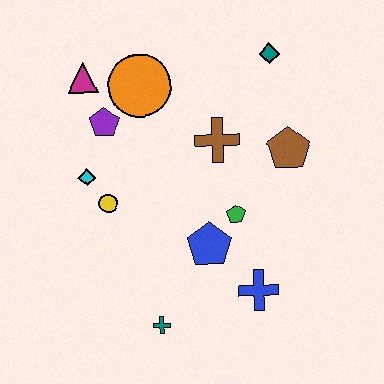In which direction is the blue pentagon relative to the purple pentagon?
The blue pentagon is below the purple pentagon.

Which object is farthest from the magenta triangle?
The blue cross is farthest from the magenta triangle.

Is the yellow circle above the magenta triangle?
No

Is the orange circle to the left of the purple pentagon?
No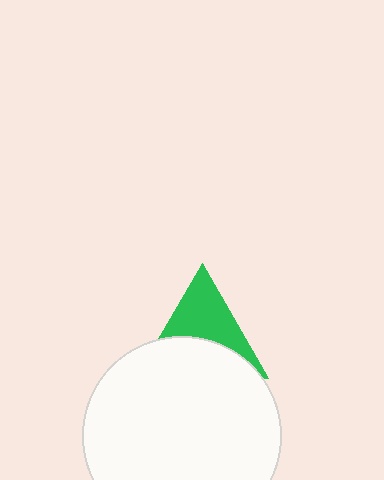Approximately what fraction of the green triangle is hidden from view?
Roughly 51% of the green triangle is hidden behind the white circle.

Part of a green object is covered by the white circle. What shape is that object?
It is a triangle.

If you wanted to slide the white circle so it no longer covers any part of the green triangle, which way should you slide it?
Slide it down — that is the most direct way to separate the two shapes.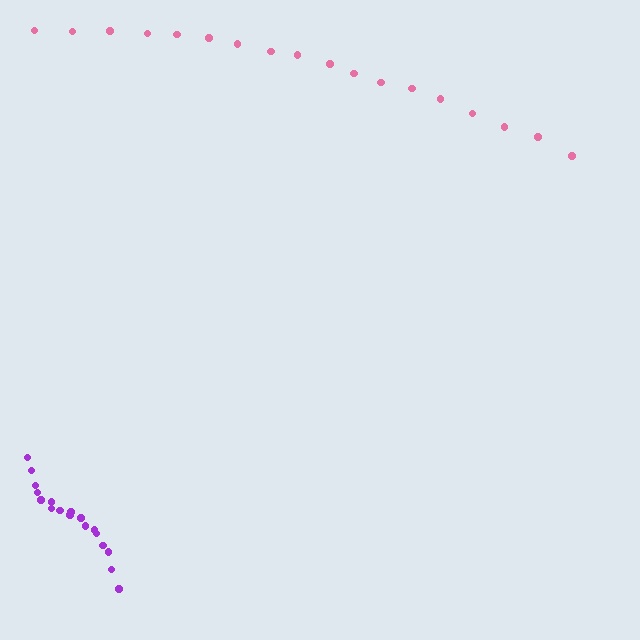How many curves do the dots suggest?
There are 2 distinct paths.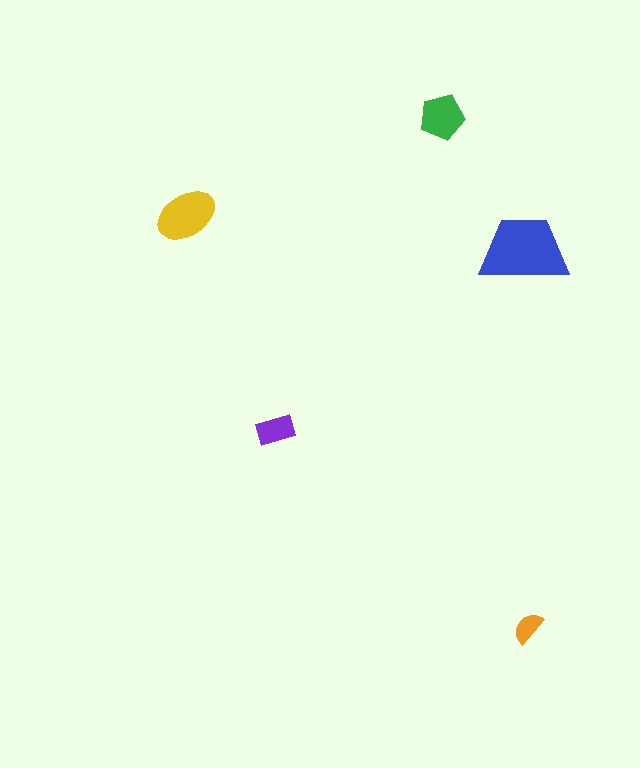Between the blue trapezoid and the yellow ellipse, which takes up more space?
The blue trapezoid.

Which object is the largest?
The blue trapezoid.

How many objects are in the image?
There are 5 objects in the image.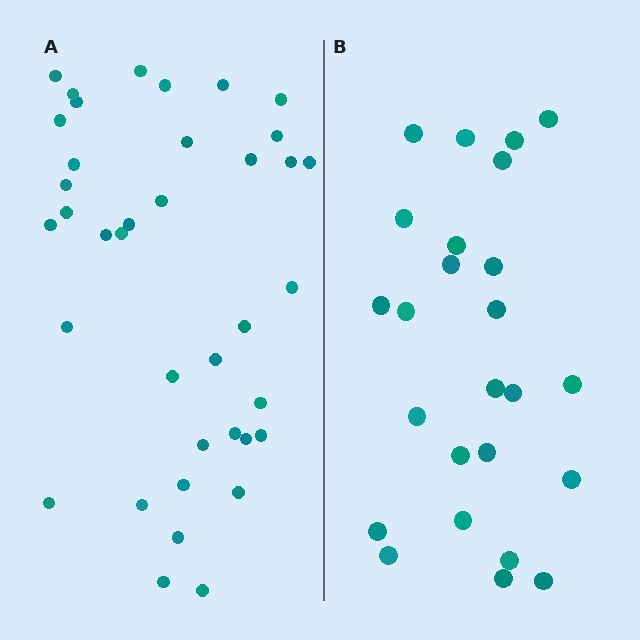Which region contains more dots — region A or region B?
Region A (the left region) has more dots.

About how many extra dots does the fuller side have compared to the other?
Region A has approximately 15 more dots than region B.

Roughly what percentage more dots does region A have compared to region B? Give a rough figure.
About 50% more.